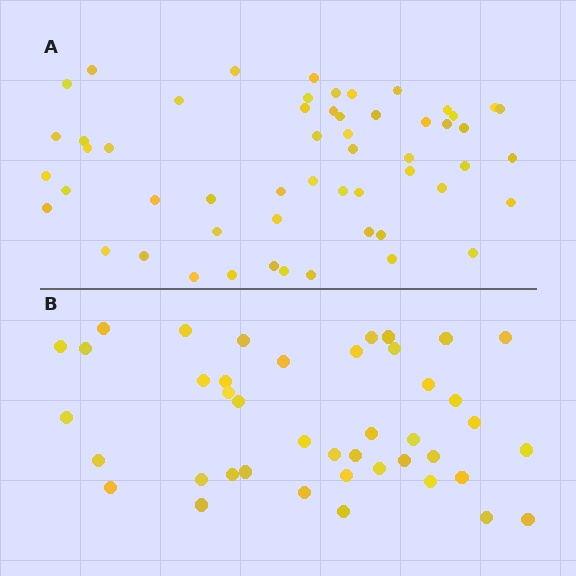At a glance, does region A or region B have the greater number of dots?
Region A (the top region) has more dots.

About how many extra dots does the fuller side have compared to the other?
Region A has approximately 15 more dots than region B.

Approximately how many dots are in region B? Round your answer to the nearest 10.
About 40 dots. (The exact count is 42, which rounds to 40.)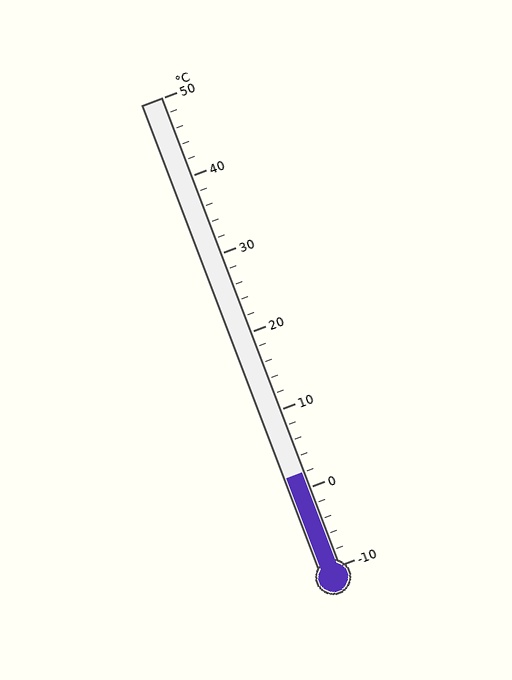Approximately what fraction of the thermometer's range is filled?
The thermometer is filled to approximately 20% of its range.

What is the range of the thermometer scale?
The thermometer scale ranges from -10°C to 50°C.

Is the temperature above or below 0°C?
The temperature is above 0°C.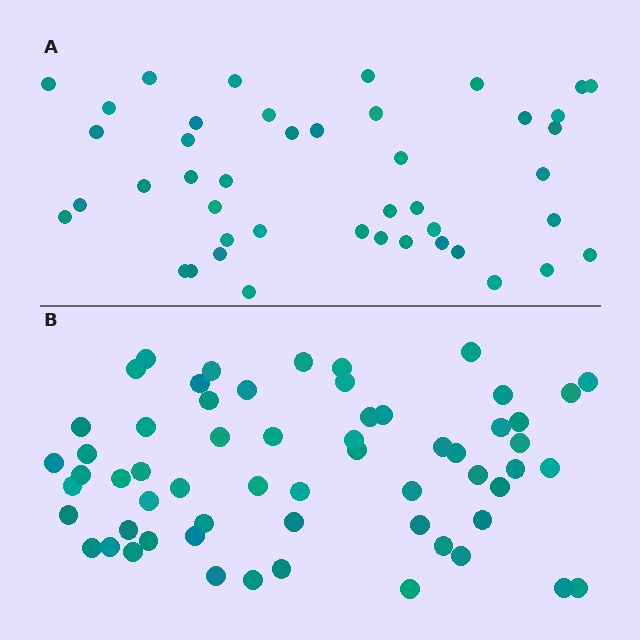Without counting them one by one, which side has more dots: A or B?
Region B (the bottom region) has more dots.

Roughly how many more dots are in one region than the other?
Region B has approximately 15 more dots than region A.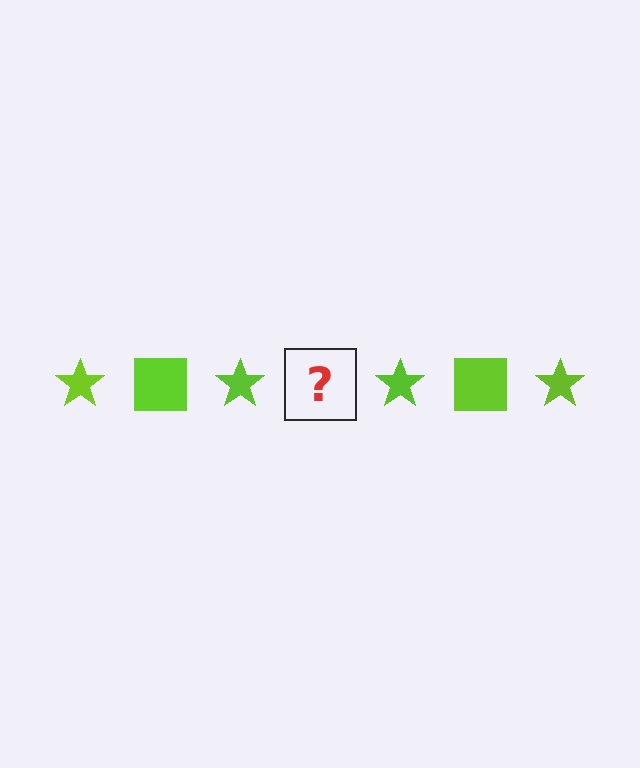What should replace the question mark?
The question mark should be replaced with a lime square.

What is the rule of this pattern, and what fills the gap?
The rule is that the pattern cycles through star, square shapes in lime. The gap should be filled with a lime square.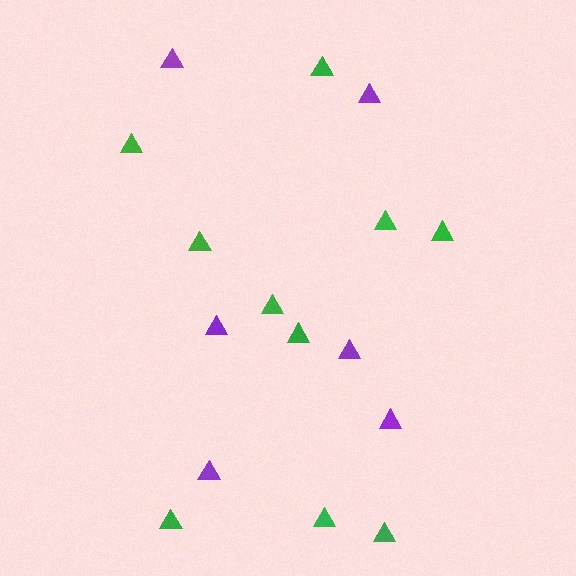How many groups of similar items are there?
There are 2 groups: one group of green triangles (10) and one group of purple triangles (6).